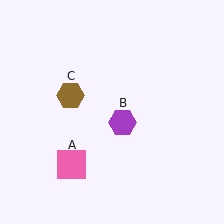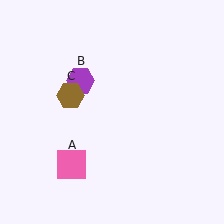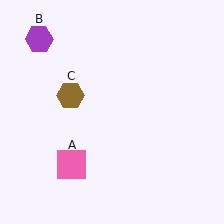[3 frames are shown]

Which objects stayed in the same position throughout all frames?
Pink square (object A) and brown hexagon (object C) remained stationary.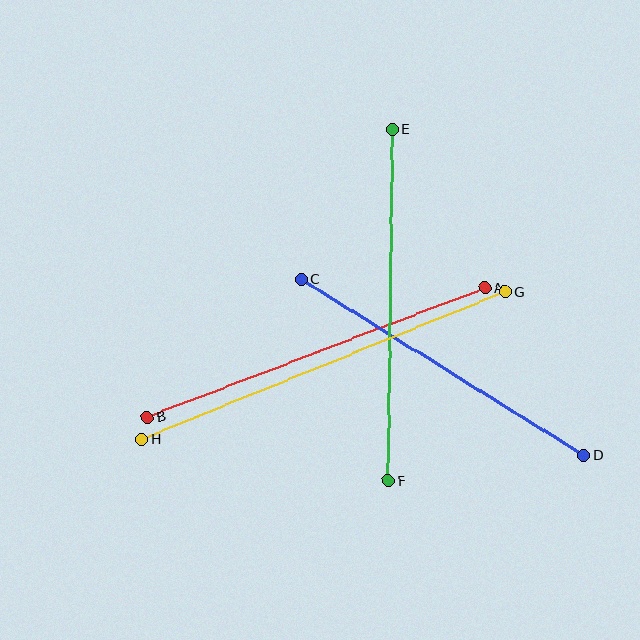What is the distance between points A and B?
The distance is approximately 361 pixels.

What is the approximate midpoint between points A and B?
The midpoint is at approximately (316, 352) pixels.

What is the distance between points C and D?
The distance is approximately 332 pixels.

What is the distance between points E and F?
The distance is approximately 351 pixels.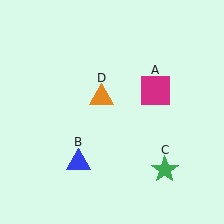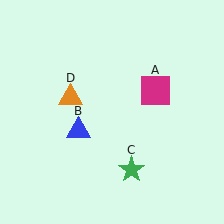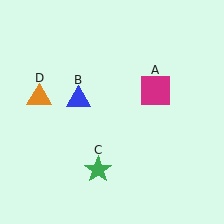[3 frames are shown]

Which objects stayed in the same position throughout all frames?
Magenta square (object A) remained stationary.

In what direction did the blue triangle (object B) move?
The blue triangle (object B) moved up.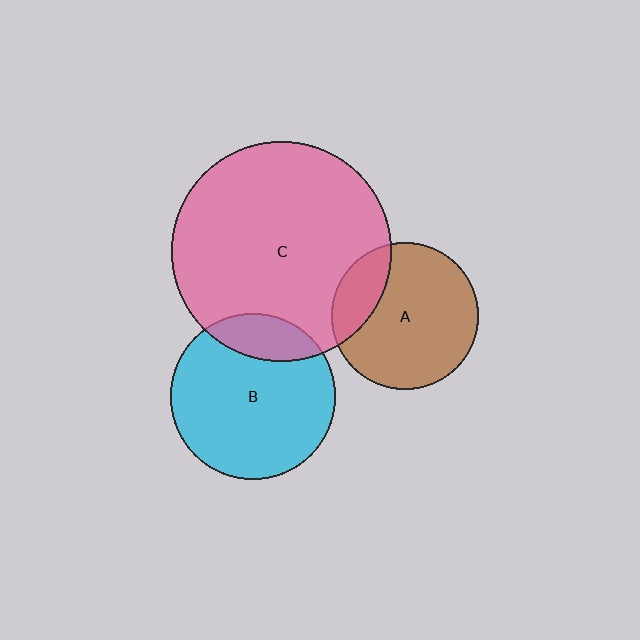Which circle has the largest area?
Circle C (pink).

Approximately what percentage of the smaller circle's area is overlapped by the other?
Approximately 20%.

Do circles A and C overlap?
Yes.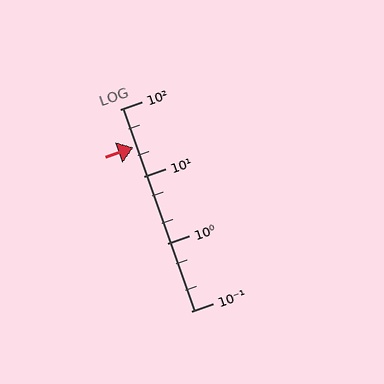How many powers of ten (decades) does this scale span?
The scale spans 3 decades, from 0.1 to 100.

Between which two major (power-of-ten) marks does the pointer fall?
The pointer is between 10 and 100.